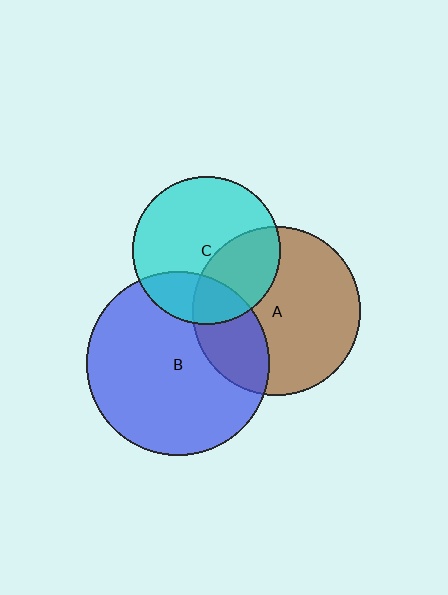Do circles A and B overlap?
Yes.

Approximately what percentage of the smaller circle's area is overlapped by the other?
Approximately 25%.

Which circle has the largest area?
Circle B (blue).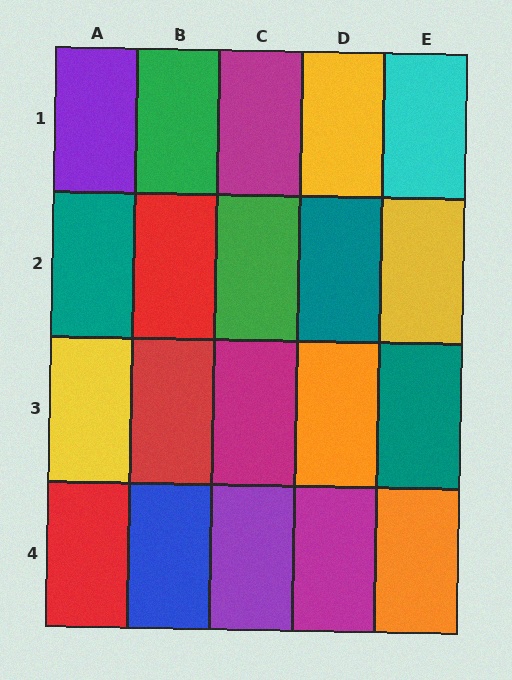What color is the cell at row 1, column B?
Green.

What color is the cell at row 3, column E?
Teal.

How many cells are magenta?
3 cells are magenta.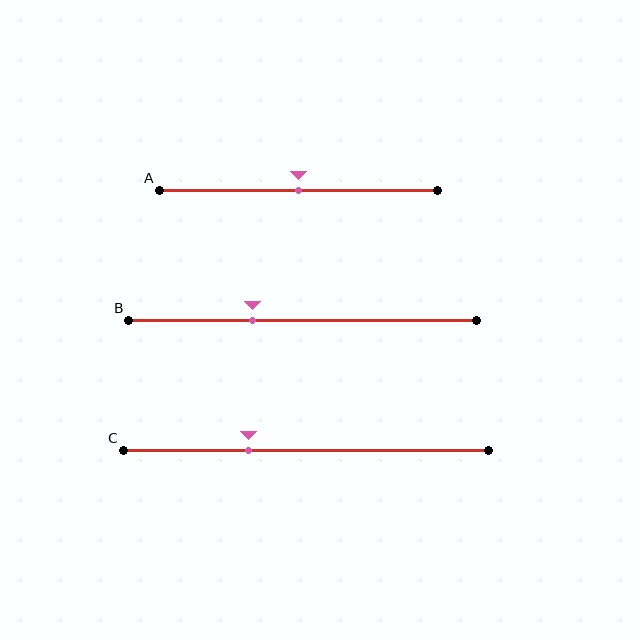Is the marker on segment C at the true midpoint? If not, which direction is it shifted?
No, the marker on segment C is shifted to the left by about 16% of the segment length.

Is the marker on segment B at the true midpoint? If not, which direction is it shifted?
No, the marker on segment B is shifted to the left by about 14% of the segment length.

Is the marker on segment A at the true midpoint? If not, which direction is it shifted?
Yes, the marker on segment A is at the true midpoint.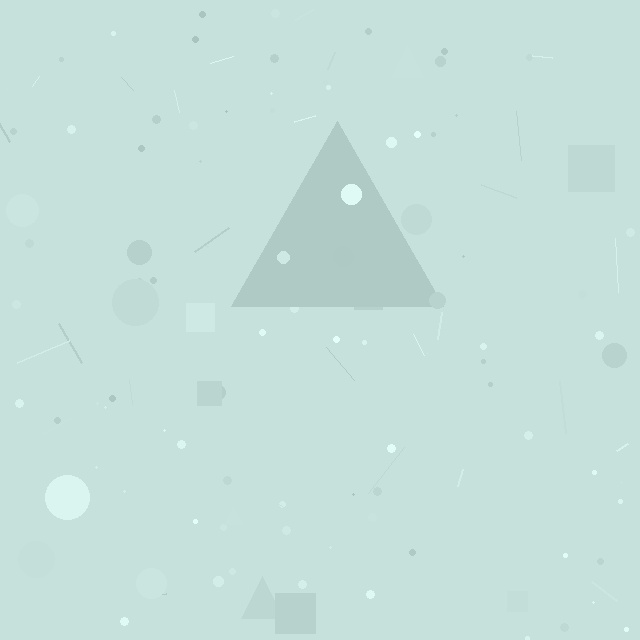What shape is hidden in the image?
A triangle is hidden in the image.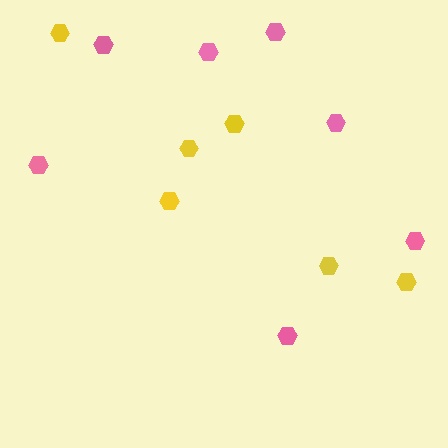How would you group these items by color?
There are 2 groups: one group of yellow hexagons (6) and one group of pink hexagons (7).